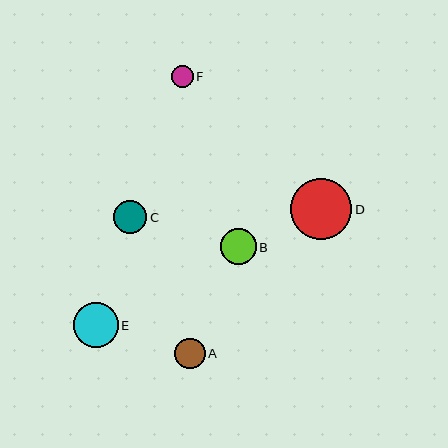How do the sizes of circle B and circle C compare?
Circle B and circle C are approximately the same size.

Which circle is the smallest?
Circle F is the smallest with a size of approximately 22 pixels.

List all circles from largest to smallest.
From largest to smallest: D, E, B, C, A, F.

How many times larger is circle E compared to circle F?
Circle E is approximately 2.0 times the size of circle F.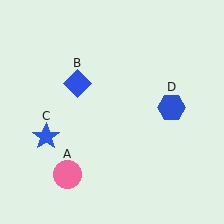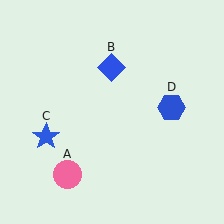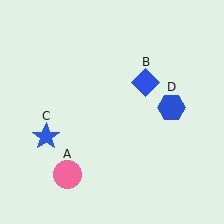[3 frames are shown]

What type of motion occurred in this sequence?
The blue diamond (object B) rotated clockwise around the center of the scene.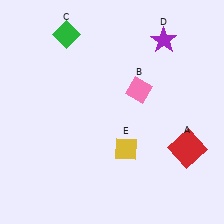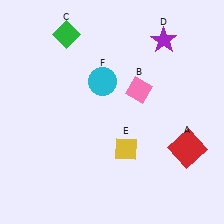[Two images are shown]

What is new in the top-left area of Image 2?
A cyan circle (F) was added in the top-left area of Image 2.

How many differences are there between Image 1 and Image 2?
There is 1 difference between the two images.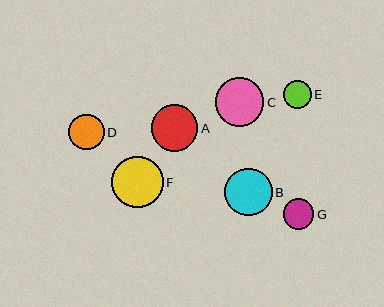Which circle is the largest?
Circle F is the largest with a size of approximately 52 pixels.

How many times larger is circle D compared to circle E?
Circle D is approximately 1.3 times the size of circle E.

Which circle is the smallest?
Circle E is the smallest with a size of approximately 28 pixels.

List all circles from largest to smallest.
From largest to smallest: F, C, B, A, D, G, E.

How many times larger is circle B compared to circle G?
Circle B is approximately 1.5 times the size of circle G.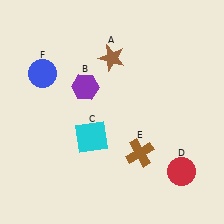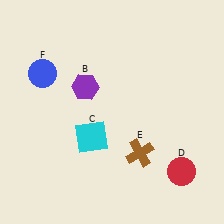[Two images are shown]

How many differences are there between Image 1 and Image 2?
There is 1 difference between the two images.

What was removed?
The brown star (A) was removed in Image 2.